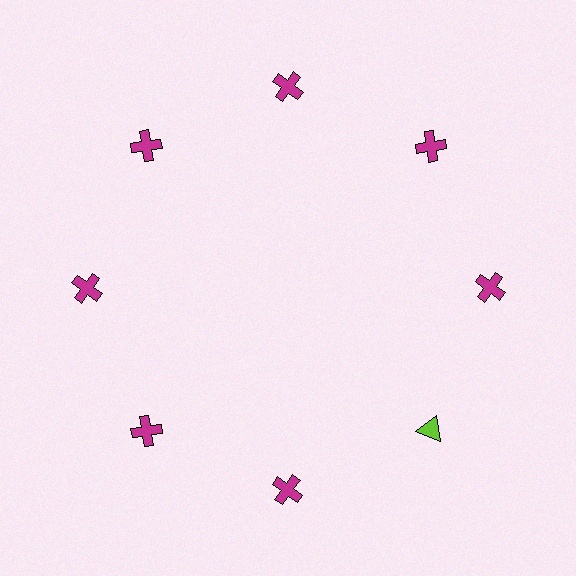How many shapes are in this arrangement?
There are 8 shapes arranged in a ring pattern.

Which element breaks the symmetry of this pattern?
The lime triangle at roughly the 4 o'clock position breaks the symmetry. All other shapes are magenta crosses.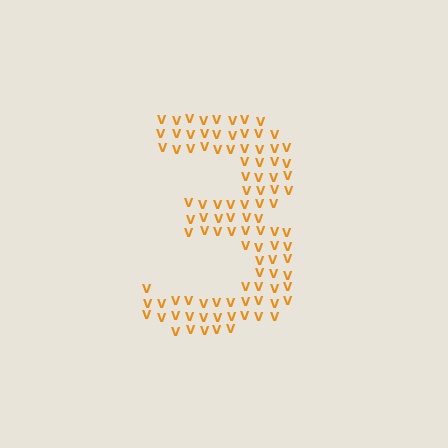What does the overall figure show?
The overall figure shows the digit 3.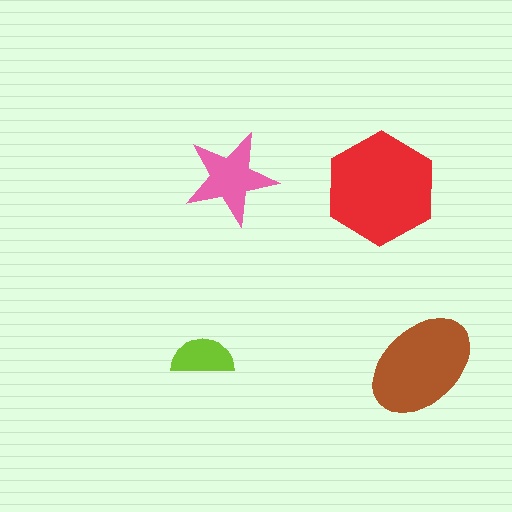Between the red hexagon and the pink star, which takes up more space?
The red hexagon.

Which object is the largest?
The red hexagon.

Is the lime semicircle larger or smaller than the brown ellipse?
Smaller.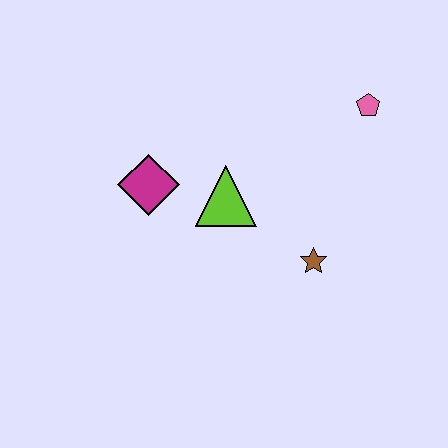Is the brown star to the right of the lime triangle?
Yes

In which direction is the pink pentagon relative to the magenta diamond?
The pink pentagon is to the right of the magenta diamond.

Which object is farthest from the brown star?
The magenta diamond is farthest from the brown star.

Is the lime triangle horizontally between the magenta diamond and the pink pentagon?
Yes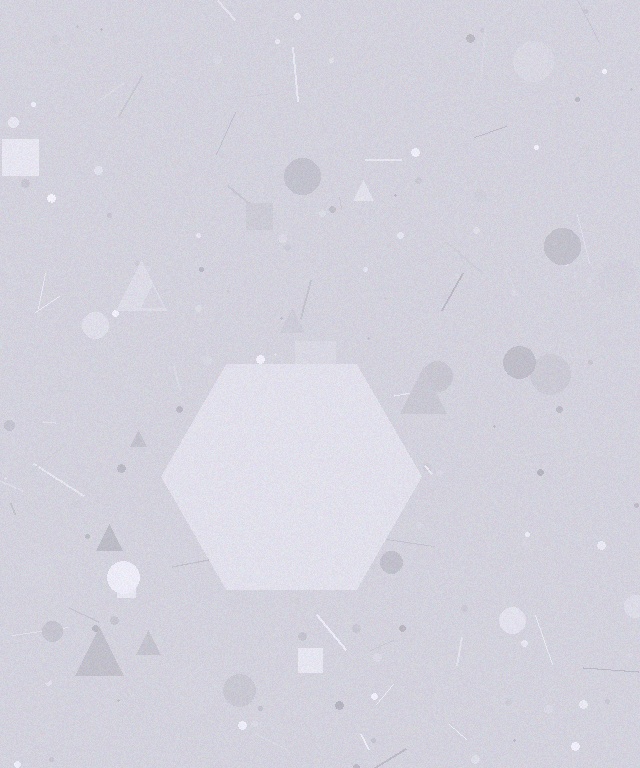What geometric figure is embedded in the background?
A hexagon is embedded in the background.